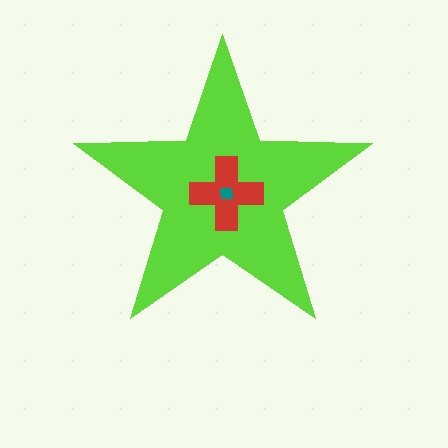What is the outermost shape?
The lime star.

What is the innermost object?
The teal square.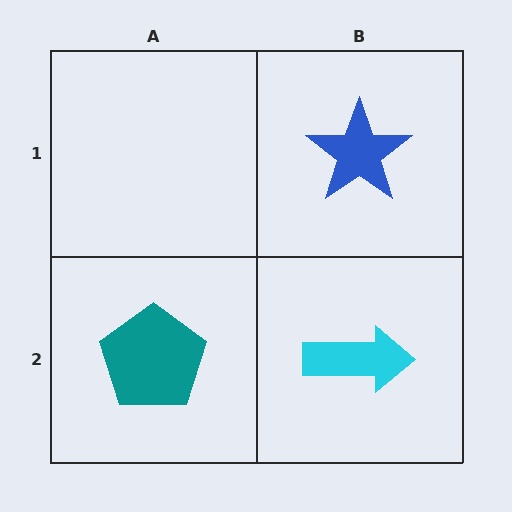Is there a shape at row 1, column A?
No, that cell is empty.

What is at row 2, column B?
A cyan arrow.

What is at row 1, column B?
A blue star.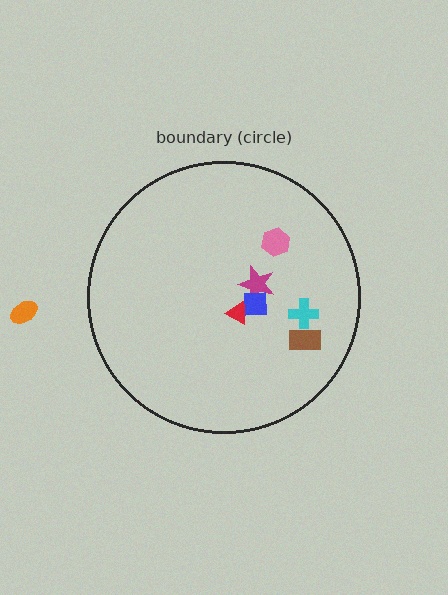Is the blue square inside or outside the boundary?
Inside.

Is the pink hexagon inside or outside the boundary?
Inside.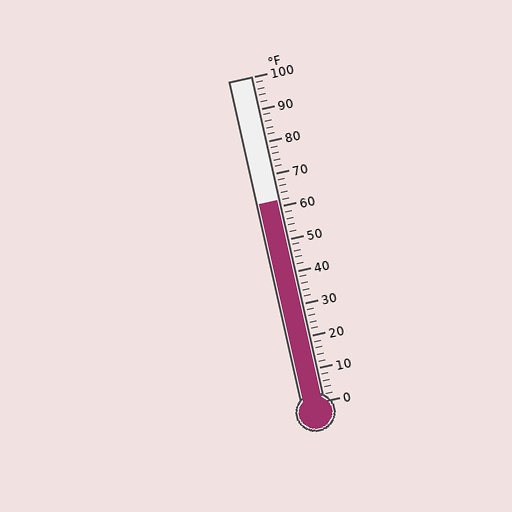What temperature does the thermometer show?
The thermometer shows approximately 62°F.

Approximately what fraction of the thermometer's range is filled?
The thermometer is filled to approximately 60% of its range.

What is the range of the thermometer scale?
The thermometer scale ranges from 0°F to 100°F.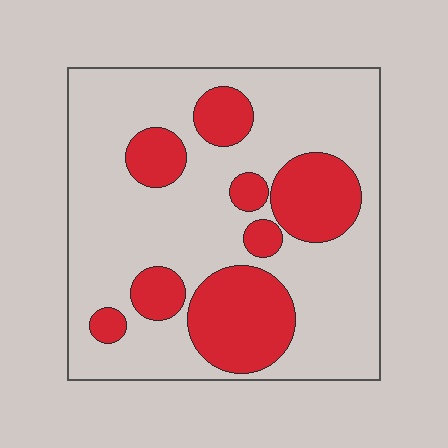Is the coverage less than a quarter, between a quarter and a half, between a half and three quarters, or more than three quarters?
Between a quarter and a half.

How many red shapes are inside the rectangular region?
8.